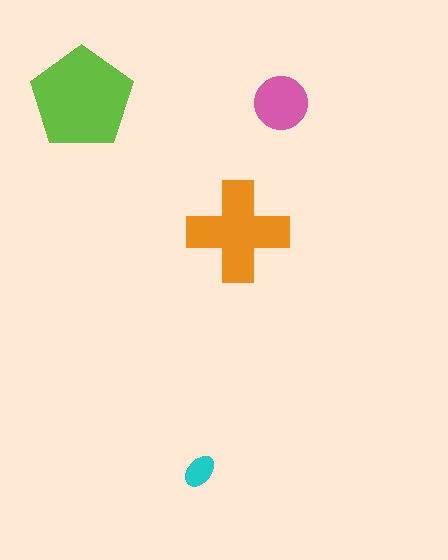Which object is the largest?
The lime pentagon.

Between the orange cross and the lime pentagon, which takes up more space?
The lime pentagon.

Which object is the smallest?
The cyan ellipse.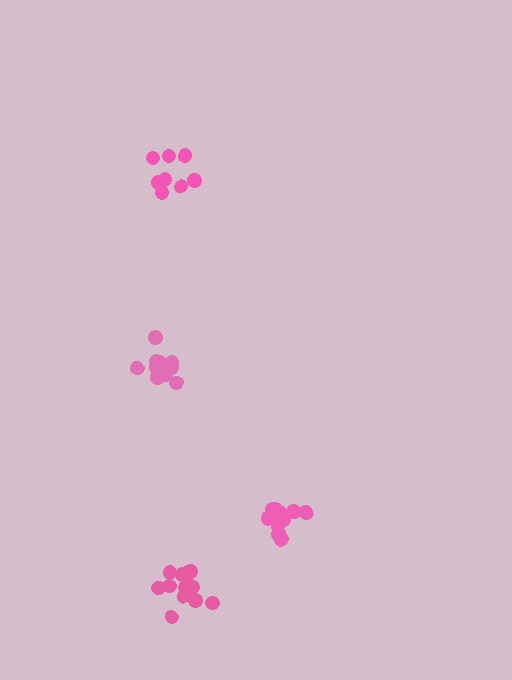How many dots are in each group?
Group 1: 14 dots, Group 2: 12 dots, Group 3: 8 dots, Group 4: 12 dots (46 total).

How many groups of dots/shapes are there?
There are 4 groups.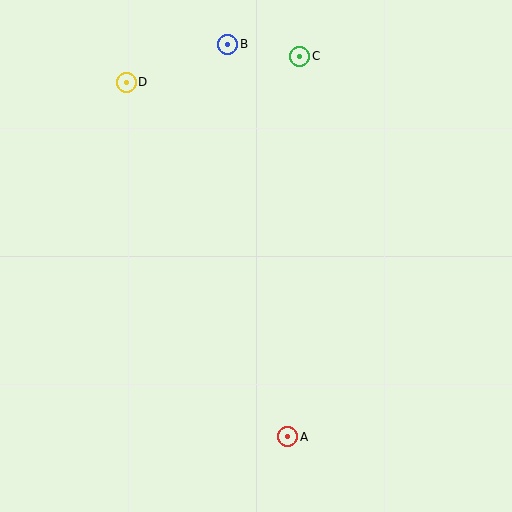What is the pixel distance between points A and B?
The distance between A and B is 397 pixels.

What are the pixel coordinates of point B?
Point B is at (228, 44).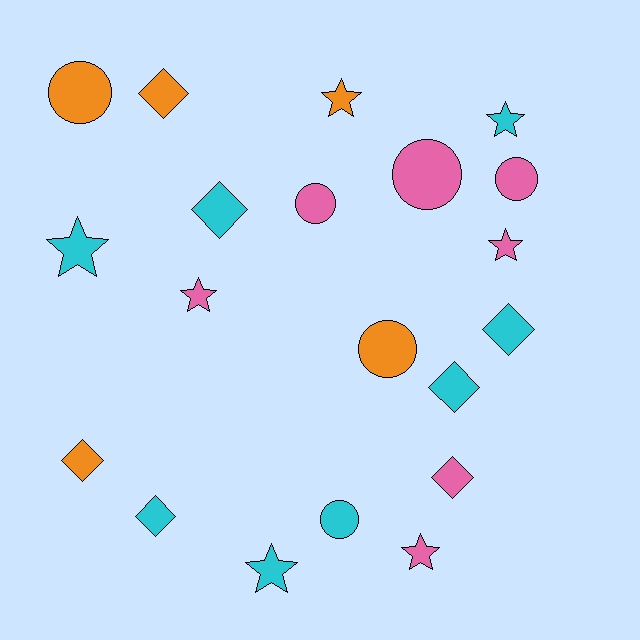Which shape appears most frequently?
Diamond, with 7 objects.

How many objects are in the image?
There are 20 objects.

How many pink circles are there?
There are 3 pink circles.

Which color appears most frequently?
Cyan, with 8 objects.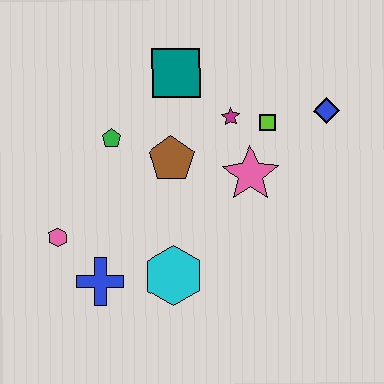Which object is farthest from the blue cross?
The blue diamond is farthest from the blue cross.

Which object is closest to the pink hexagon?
The blue cross is closest to the pink hexagon.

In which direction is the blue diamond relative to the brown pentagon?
The blue diamond is to the right of the brown pentagon.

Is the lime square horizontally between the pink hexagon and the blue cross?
No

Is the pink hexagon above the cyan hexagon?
Yes